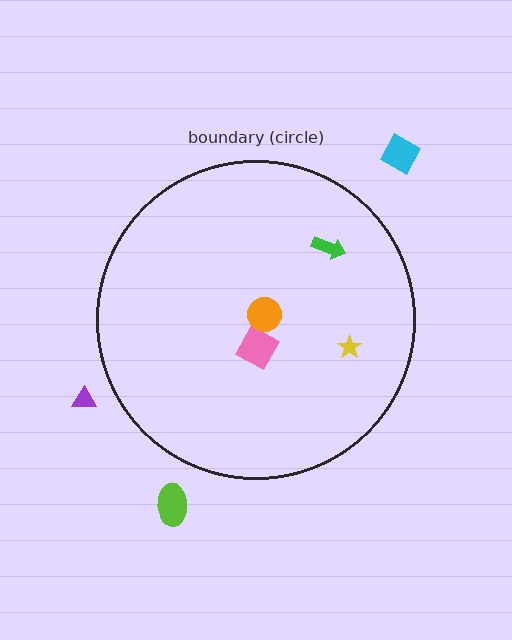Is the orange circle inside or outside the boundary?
Inside.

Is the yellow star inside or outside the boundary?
Inside.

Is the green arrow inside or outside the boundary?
Inside.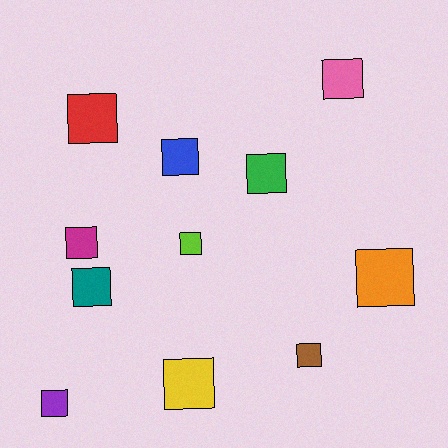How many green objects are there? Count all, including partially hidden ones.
There is 1 green object.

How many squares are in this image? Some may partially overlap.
There are 11 squares.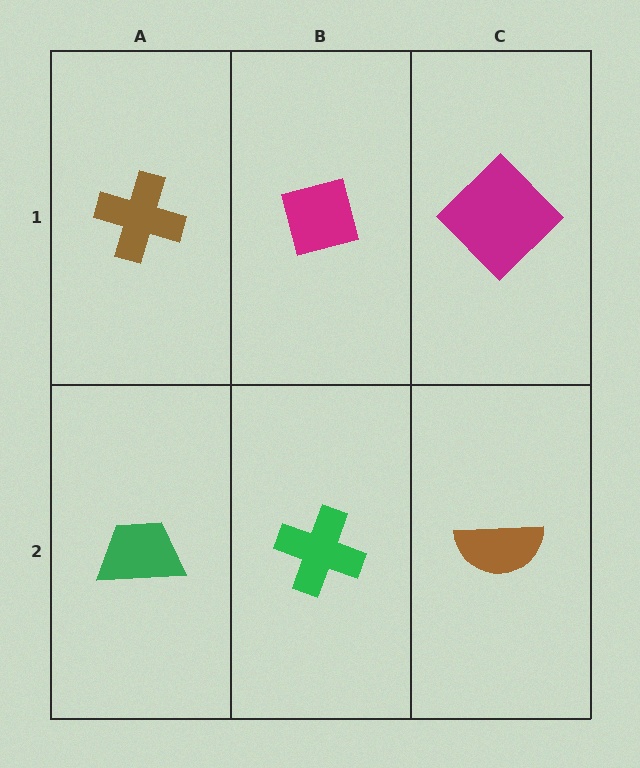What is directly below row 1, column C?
A brown semicircle.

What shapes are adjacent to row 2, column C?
A magenta diamond (row 1, column C), a green cross (row 2, column B).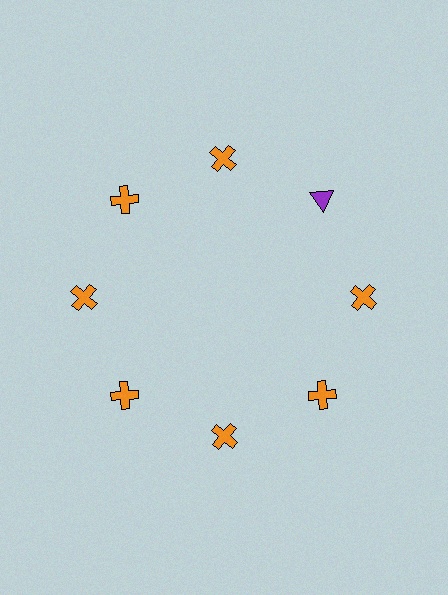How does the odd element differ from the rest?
It differs in both color (purple instead of orange) and shape (triangle instead of cross).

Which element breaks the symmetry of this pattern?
The purple triangle at roughly the 2 o'clock position breaks the symmetry. All other shapes are orange crosses.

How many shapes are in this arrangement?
There are 8 shapes arranged in a ring pattern.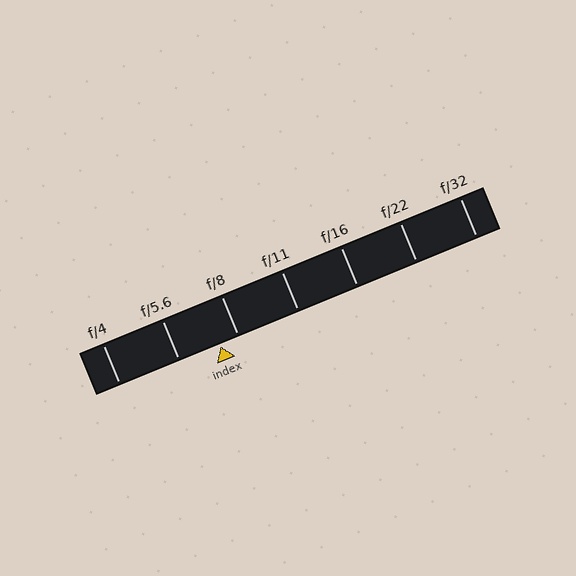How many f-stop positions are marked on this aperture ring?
There are 7 f-stop positions marked.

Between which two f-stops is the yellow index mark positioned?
The index mark is between f/5.6 and f/8.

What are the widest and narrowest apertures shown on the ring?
The widest aperture shown is f/4 and the narrowest is f/32.